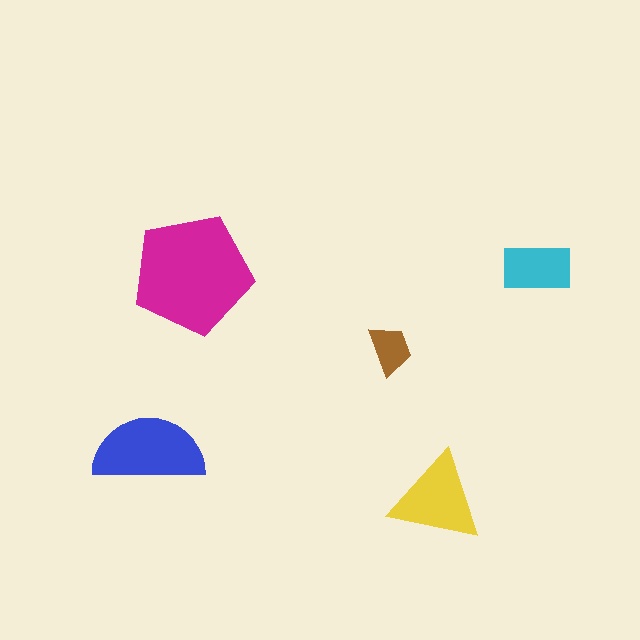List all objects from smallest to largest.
The brown trapezoid, the cyan rectangle, the yellow triangle, the blue semicircle, the magenta pentagon.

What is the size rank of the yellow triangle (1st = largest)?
3rd.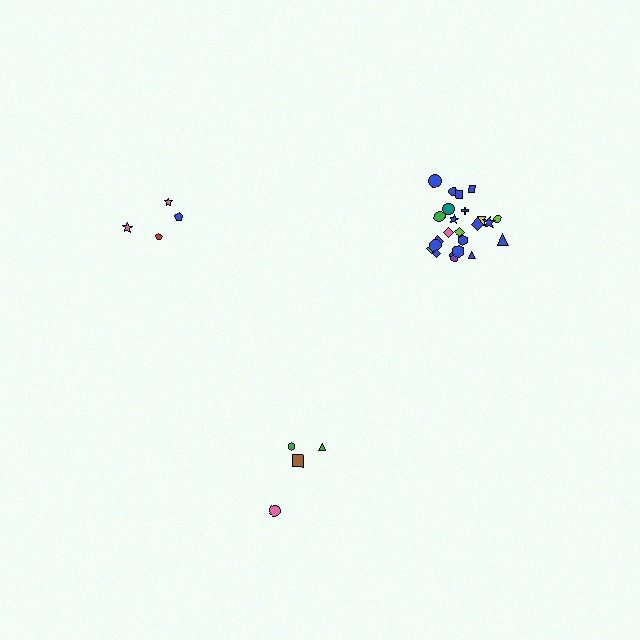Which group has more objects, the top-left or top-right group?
The top-right group.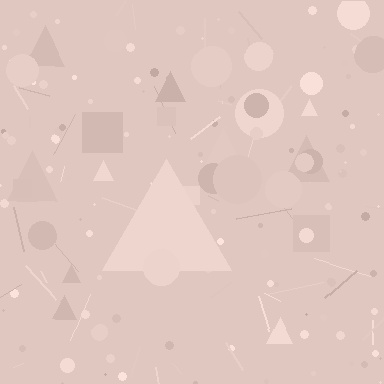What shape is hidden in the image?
A triangle is hidden in the image.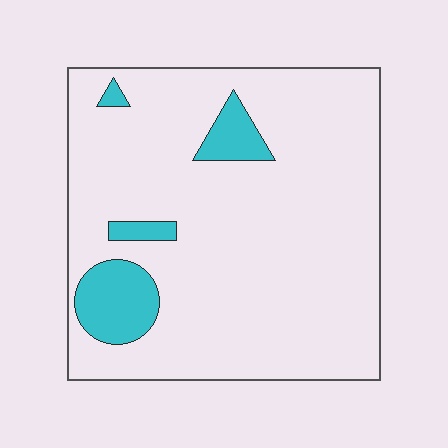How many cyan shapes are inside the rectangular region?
4.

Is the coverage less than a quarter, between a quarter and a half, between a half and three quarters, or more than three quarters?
Less than a quarter.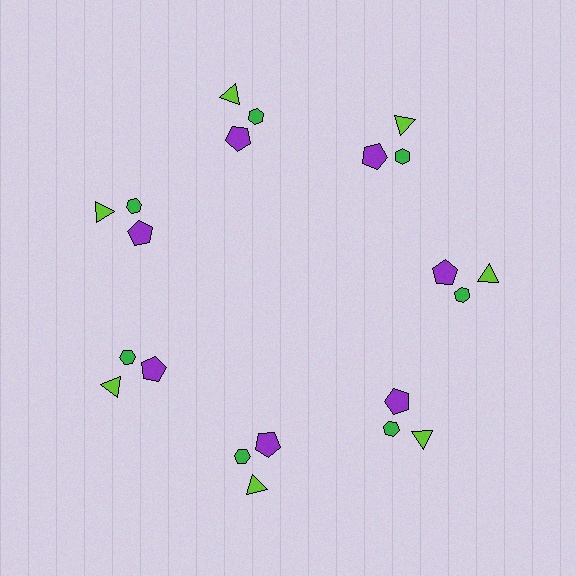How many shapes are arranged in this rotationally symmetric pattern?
There are 21 shapes, arranged in 7 groups of 3.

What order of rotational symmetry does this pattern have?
This pattern has 7-fold rotational symmetry.